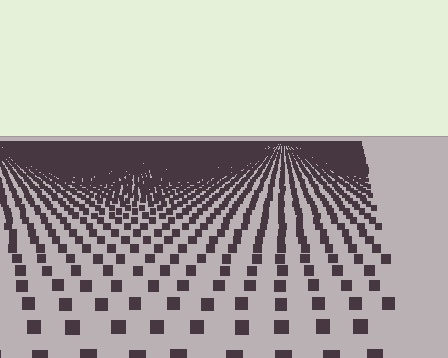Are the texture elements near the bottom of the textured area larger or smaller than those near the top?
Larger. Near the bottom, elements are closer to the viewer and appear at a bigger on-screen size.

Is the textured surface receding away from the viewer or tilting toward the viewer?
The surface is receding away from the viewer. Texture elements get smaller and denser toward the top.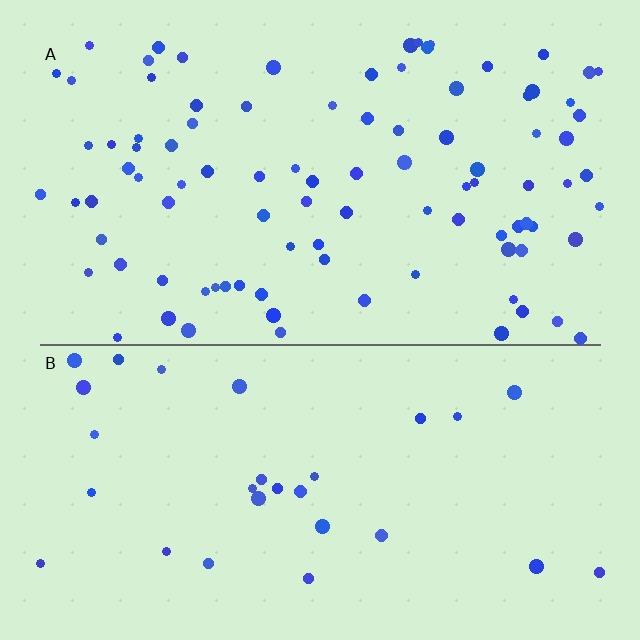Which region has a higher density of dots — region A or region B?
A (the top).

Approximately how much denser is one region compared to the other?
Approximately 3.2× — region A over region B.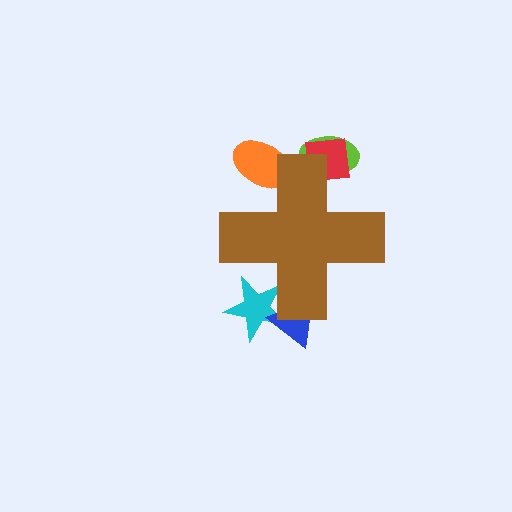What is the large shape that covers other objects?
A brown cross.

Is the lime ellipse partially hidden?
Yes, the lime ellipse is partially hidden behind the brown cross.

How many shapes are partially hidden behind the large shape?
5 shapes are partially hidden.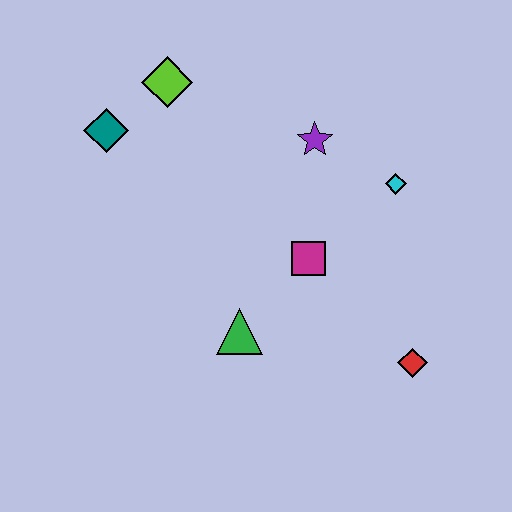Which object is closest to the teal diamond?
The lime diamond is closest to the teal diamond.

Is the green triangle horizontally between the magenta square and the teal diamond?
Yes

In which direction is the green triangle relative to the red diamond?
The green triangle is to the left of the red diamond.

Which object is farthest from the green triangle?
The lime diamond is farthest from the green triangle.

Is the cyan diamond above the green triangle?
Yes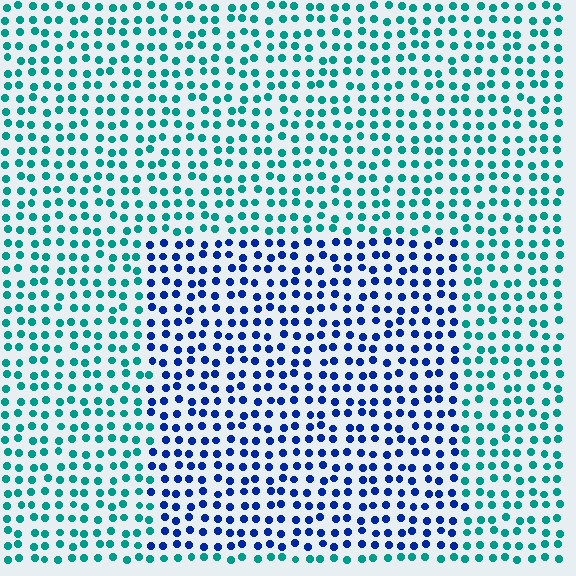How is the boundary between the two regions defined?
The boundary is defined purely by a slight shift in hue (about 53 degrees). Spacing, size, and orientation are identical on both sides.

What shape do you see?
I see a rectangle.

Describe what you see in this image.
The image is filled with small teal elements in a uniform arrangement. A rectangle-shaped region is visible where the elements are tinted to a slightly different hue, forming a subtle color boundary.